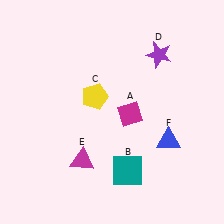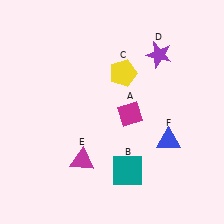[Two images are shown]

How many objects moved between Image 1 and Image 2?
1 object moved between the two images.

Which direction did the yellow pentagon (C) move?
The yellow pentagon (C) moved right.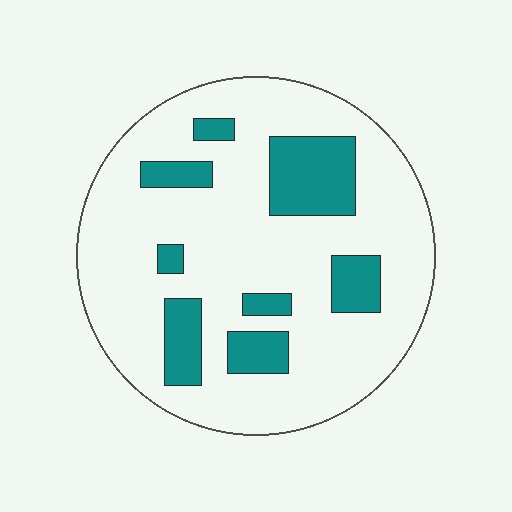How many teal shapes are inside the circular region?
8.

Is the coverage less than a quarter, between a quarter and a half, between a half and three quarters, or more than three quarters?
Less than a quarter.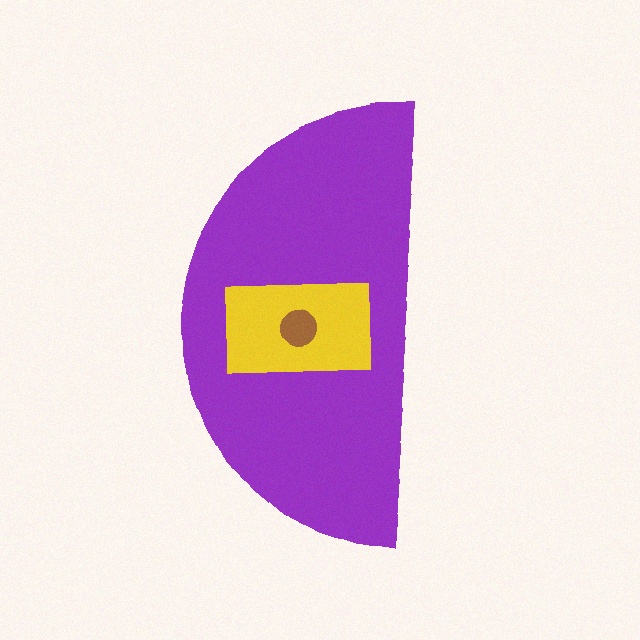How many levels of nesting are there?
3.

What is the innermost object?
The brown circle.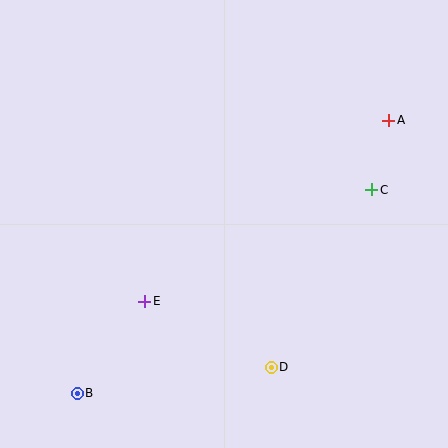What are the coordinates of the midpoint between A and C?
The midpoint between A and C is at (380, 155).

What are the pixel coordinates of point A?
Point A is at (389, 120).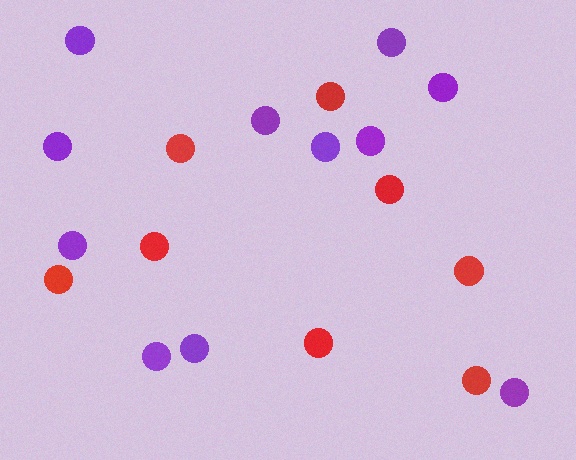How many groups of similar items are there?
There are 2 groups: one group of red circles (8) and one group of purple circles (11).